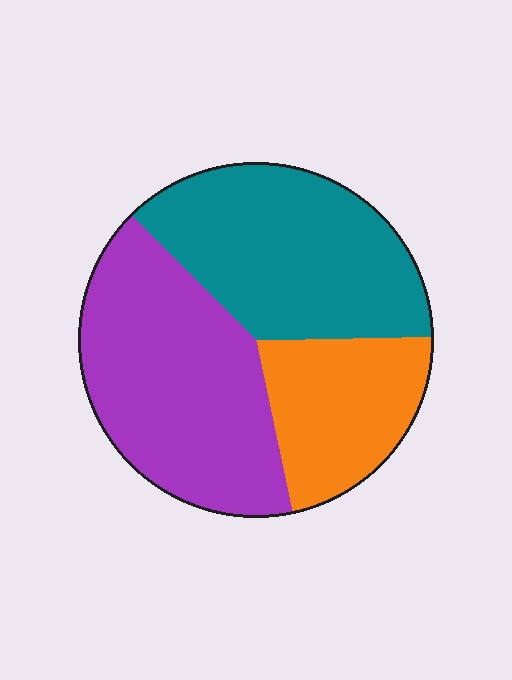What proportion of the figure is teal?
Teal covers 37% of the figure.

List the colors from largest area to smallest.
From largest to smallest: purple, teal, orange.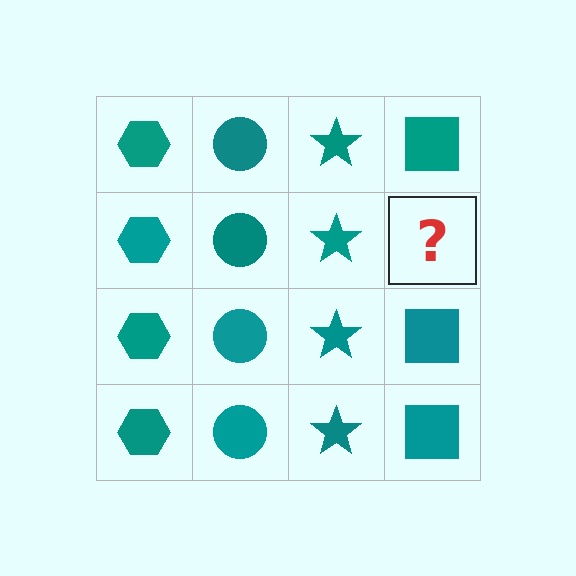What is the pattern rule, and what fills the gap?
The rule is that each column has a consistent shape. The gap should be filled with a teal square.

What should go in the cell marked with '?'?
The missing cell should contain a teal square.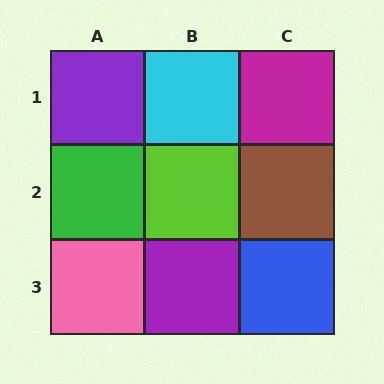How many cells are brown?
1 cell is brown.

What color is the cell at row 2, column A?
Green.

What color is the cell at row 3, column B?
Purple.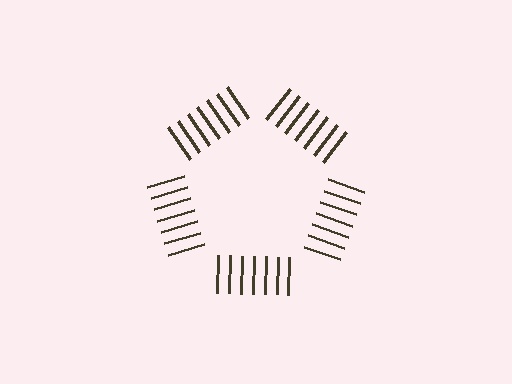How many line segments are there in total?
35 — 7 along each of the 5 edges.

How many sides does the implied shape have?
5 sides — the line-ends trace a pentagon.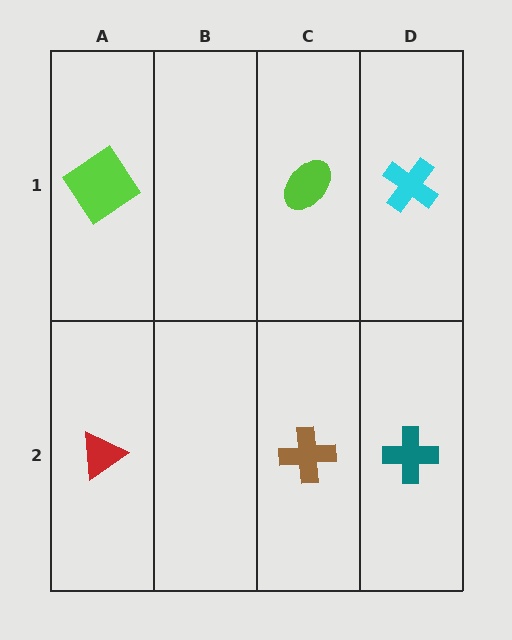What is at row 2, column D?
A teal cross.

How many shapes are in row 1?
3 shapes.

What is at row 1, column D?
A cyan cross.